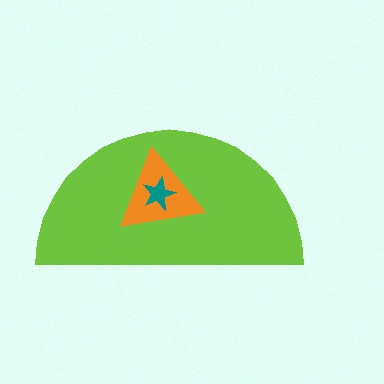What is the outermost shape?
The lime semicircle.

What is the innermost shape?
The teal star.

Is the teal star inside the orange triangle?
Yes.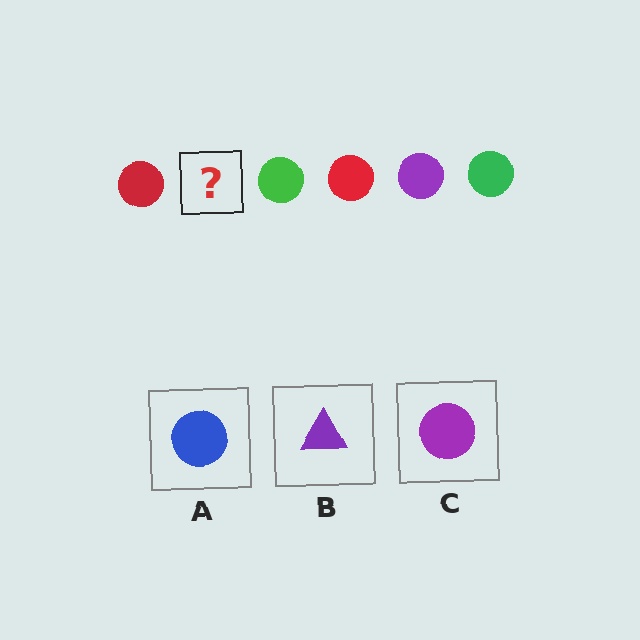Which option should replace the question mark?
Option C.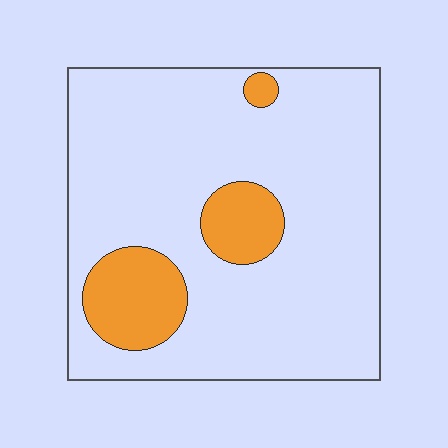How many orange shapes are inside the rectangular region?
3.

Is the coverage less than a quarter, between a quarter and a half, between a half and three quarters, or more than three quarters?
Less than a quarter.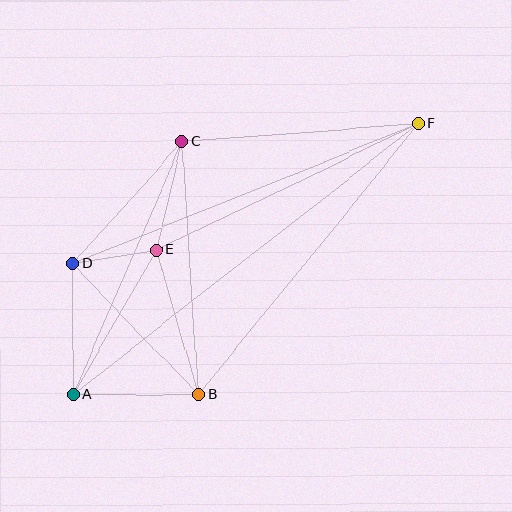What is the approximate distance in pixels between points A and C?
The distance between A and C is approximately 275 pixels.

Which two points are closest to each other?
Points D and E are closest to each other.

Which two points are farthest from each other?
Points A and F are farthest from each other.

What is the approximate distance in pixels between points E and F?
The distance between E and F is approximately 291 pixels.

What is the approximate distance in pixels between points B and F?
The distance between B and F is approximately 349 pixels.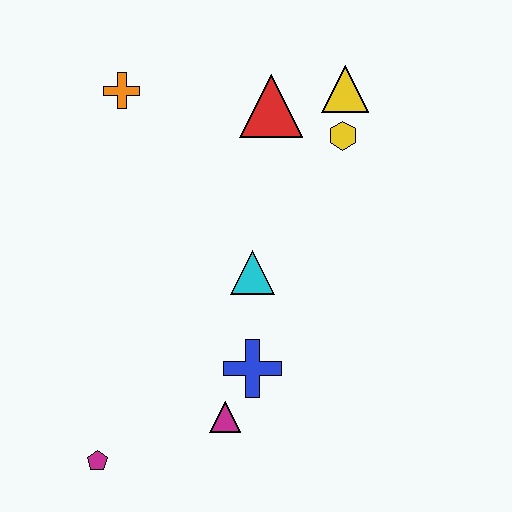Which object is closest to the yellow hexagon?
The yellow triangle is closest to the yellow hexagon.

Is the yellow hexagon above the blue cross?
Yes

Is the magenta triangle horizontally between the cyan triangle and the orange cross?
Yes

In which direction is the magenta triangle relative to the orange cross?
The magenta triangle is below the orange cross.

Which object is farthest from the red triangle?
The magenta pentagon is farthest from the red triangle.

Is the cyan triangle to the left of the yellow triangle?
Yes